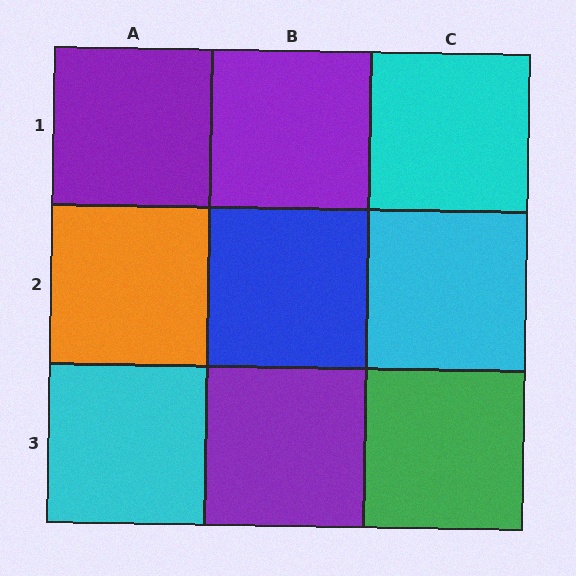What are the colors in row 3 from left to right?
Cyan, purple, green.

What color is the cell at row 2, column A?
Orange.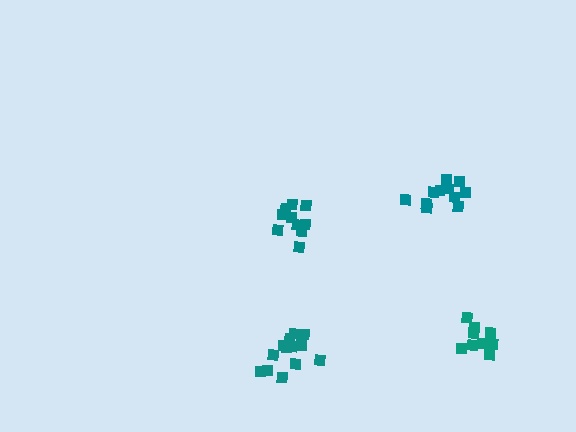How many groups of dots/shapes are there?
There are 4 groups.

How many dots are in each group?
Group 1: 10 dots, Group 2: 13 dots, Group 3: 11 dots, Group 4: 11 dots (45 total).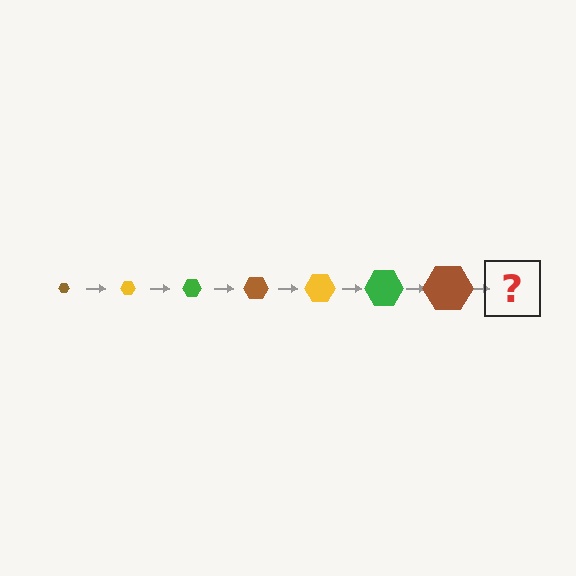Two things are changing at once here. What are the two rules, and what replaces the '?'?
The two rules are that the hexagon grows larger each step and the color cycles through brown, yellow, and green. The '?' should be a yellow hexagon, larger than the previous one.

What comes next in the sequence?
The next element should be a yellow hexagon, larger than the previous one.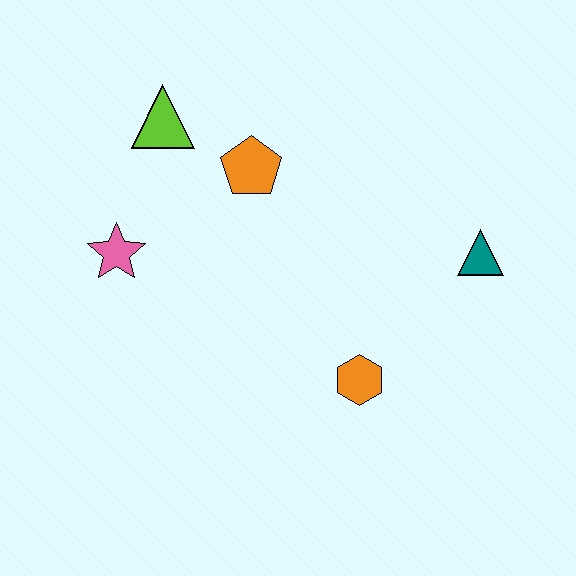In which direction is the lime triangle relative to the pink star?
The lime triangle is above the pink star.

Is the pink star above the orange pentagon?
No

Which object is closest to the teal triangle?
The orange hexagon is closest to the teal triangle.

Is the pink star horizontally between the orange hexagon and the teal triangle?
No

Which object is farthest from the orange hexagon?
The lime triangle is farthest from the orange hexagon.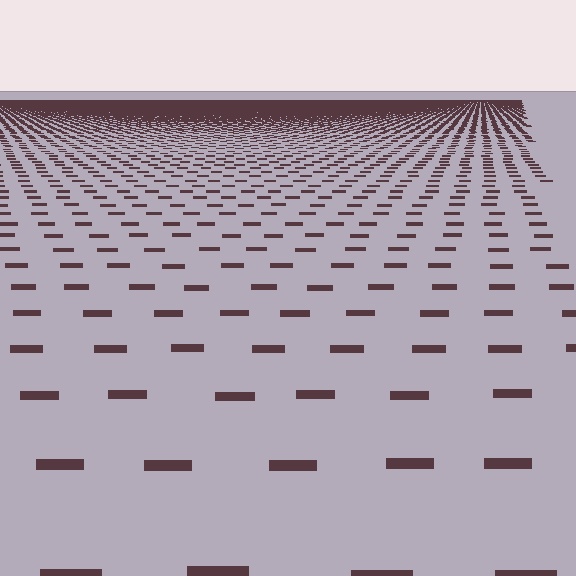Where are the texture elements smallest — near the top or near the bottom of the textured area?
Near the top.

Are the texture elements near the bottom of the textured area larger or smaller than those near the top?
Larger. Near the bottom, elements are closer to the viewer and appear at a bigger on-screen size.